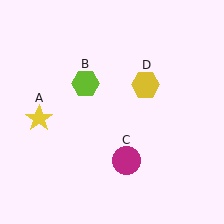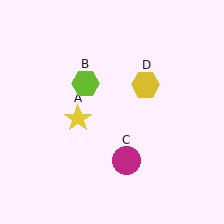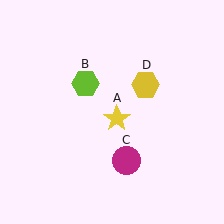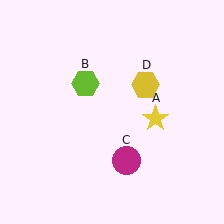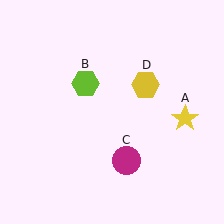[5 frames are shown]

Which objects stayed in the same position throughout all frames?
Lime hexagon (object B) and magenta circle (object C) and yellow hexagon (object D) remained stationary.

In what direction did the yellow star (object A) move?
The yellow star (object A) moved right.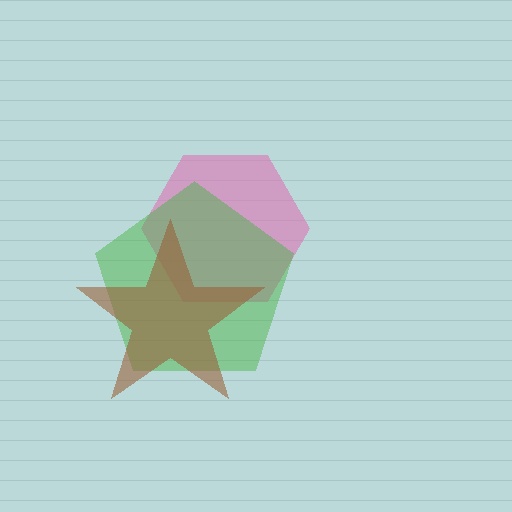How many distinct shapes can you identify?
There are 3 distinct shapes: a pink hexagon, a green pentagon, a brown star.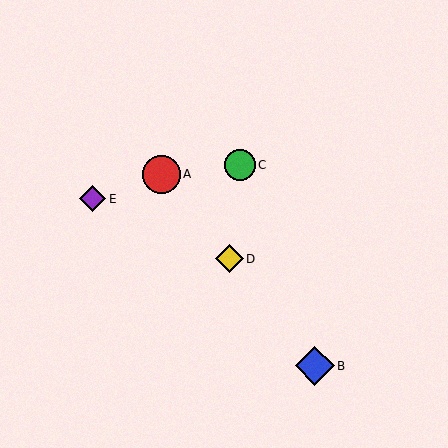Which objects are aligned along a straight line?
Objects A, B, D are aligned along a straight line.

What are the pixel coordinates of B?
Object B is at (315, 366).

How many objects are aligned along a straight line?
3 objects (A, B, D) are aligned along a straight line.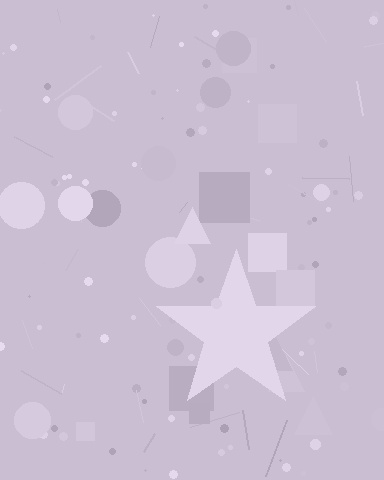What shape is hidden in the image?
A star is hidden in the image.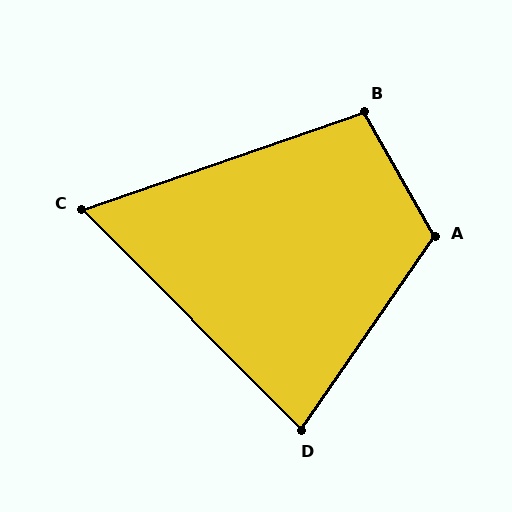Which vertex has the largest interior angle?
A, at approximately 116 degrees.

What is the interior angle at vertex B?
Approximately 101 degrees (obtuse).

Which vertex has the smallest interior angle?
C, at approximately 64 degrees.